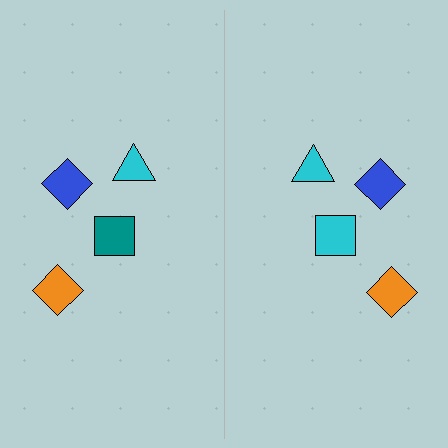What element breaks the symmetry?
The cyan square on the right side breaks the symmetry — its mirror counterpart is teal.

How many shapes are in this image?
There are 8 shapes in this image.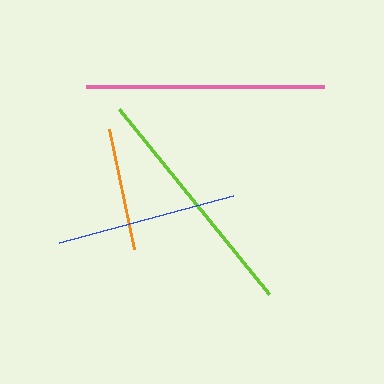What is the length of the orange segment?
The orange segment is approximately 122 pixels long.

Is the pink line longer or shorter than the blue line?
The pink line is longer than the blue line.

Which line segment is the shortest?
The orange line is the shortest at approximately 122 pixels.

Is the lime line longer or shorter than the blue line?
The lime line is longer than the blue line.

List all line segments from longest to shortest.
From longest to shortest: lime, pink, blue, orange.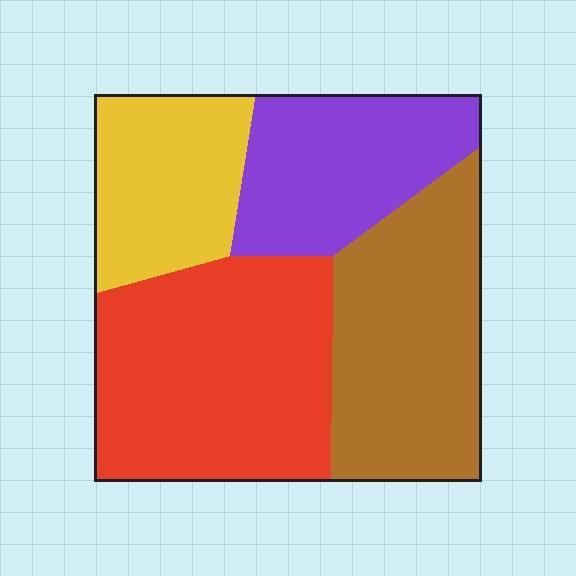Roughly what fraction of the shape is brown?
Brown takes up about one quarter (1/4) of the shape.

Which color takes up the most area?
Red, at roughly 35%.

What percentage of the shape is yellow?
Yellow covers around 20% of the shape.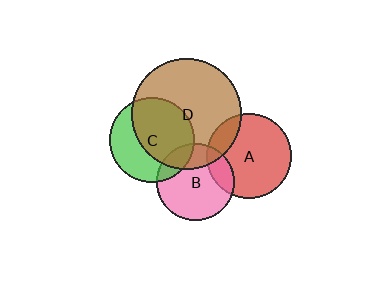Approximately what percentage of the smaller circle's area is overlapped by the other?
Approximately 15%.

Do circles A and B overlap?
Yes.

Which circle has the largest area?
Circle D (brown).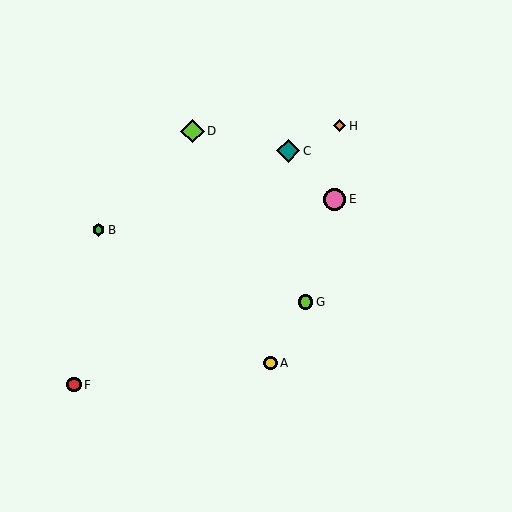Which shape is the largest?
The teal diamond (labeled C) is the largest.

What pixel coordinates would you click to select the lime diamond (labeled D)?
Click at (193, 131) to select the lime diamond D.